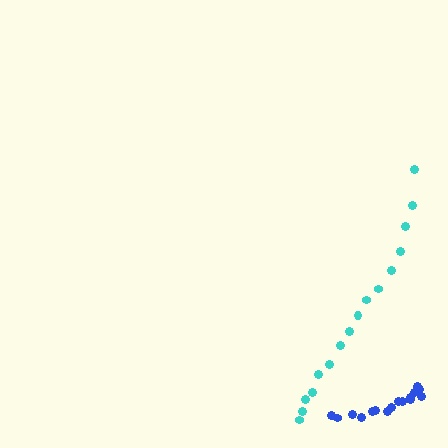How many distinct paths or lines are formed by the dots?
There are 2 distinct paths.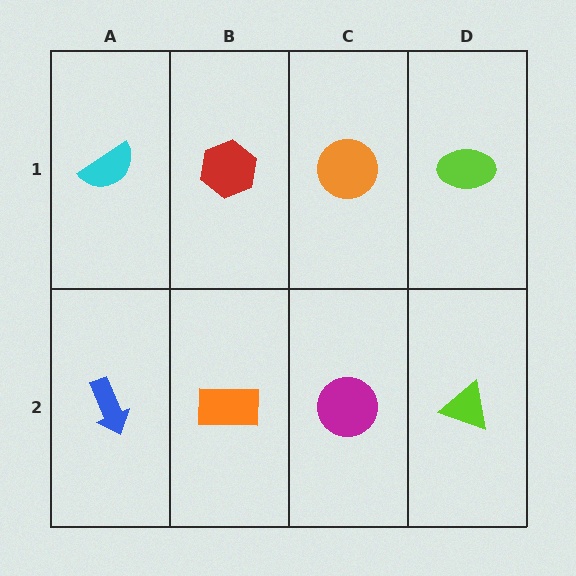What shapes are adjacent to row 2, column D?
A lime ellipse (row 1, column D), a magenta circle (row 2, column C).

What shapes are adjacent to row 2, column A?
A cyan semicircle (row 1, column A), an orange rectangle (row 2, column B).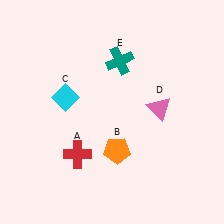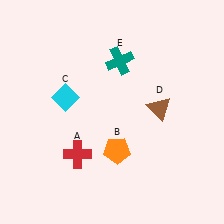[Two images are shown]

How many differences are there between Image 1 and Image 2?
There is 1 difference between the two images.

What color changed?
The triangle (D) changed from pink in Image 1 to brown in Image 2.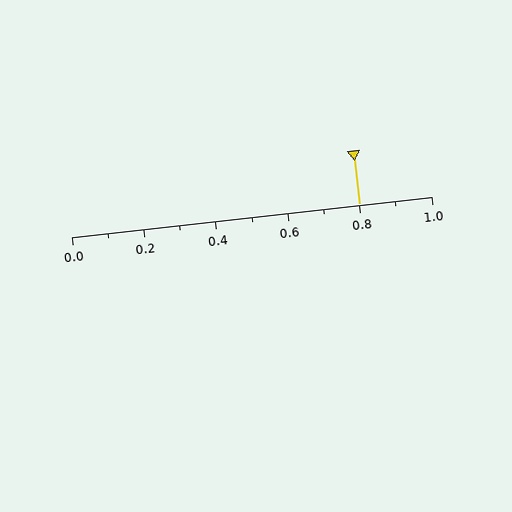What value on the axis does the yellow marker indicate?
The marker indicates approximately 0.8.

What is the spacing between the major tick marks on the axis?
The major ticks are spaced 0.2 apart.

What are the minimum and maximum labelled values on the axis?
The axis runs from 0.0 to 1.0.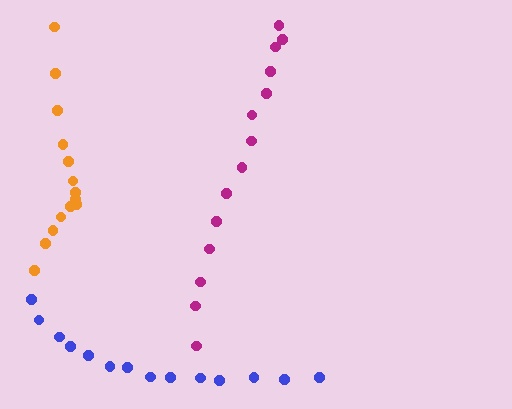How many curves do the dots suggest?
There are 3 distinct paths.